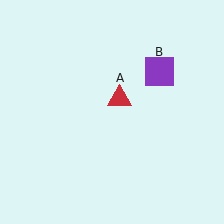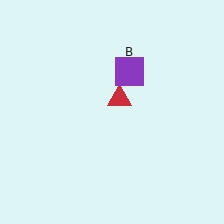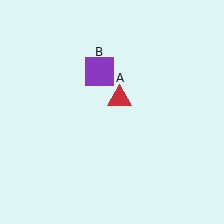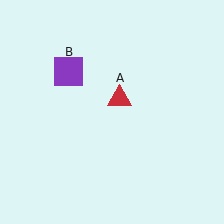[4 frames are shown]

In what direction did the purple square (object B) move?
The purple square (object B) moved left.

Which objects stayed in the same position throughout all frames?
Red triangle (object A) remained stationary.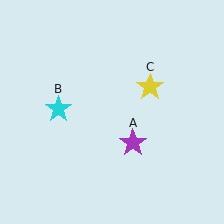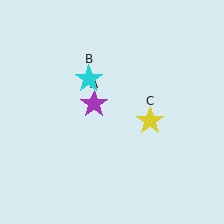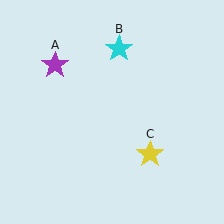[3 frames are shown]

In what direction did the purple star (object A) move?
The purple star (object A) moved up and to the left.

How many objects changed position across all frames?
3 objects changed position: purple star (object A), cyan star (object B), yellow star (object C).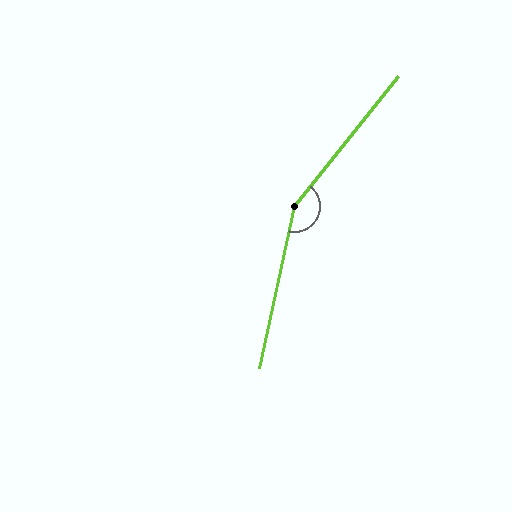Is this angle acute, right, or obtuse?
It is obtuse.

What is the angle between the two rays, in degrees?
Approximately 153 degrees.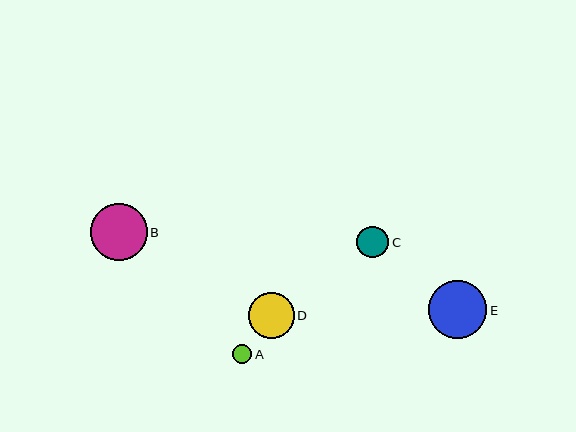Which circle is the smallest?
Circle A is the smallest with a size of approximately 19 pixels.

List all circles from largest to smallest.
From largest to smallest: E, B, D, C, A.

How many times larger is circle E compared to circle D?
Circle E is approximately 1.3 times the size of circle D.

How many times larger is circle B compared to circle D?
Circle B is approximately 1.3 times the size of circle D.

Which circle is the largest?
Circle E is the largest with a size of approximately 58 pixels.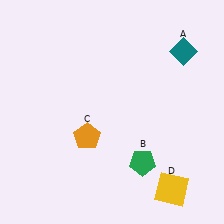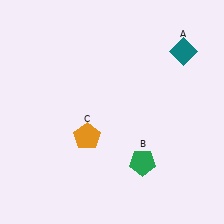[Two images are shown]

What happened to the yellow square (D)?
The yellow square (D) was removed in Image 2. It was in the bottom-right area of Image 1.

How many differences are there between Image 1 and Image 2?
There is 1 difference between the two images.